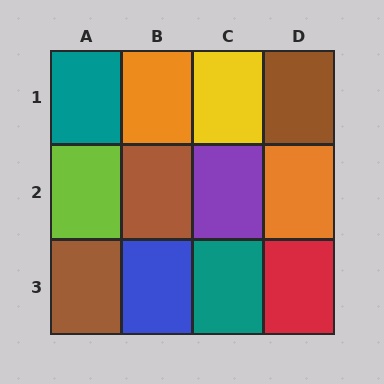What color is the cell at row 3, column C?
Teal.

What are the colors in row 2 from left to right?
Lime, brown, purple, orange.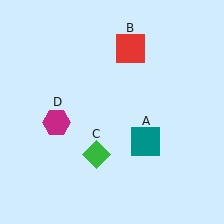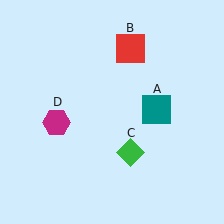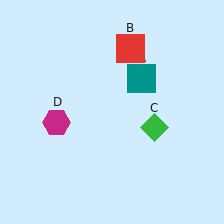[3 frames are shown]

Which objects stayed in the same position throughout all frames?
Red square (object B) and magenta hexagon (object D) remained stationary.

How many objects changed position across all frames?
2 objects changed position: teal square (object A), green diamond (object C).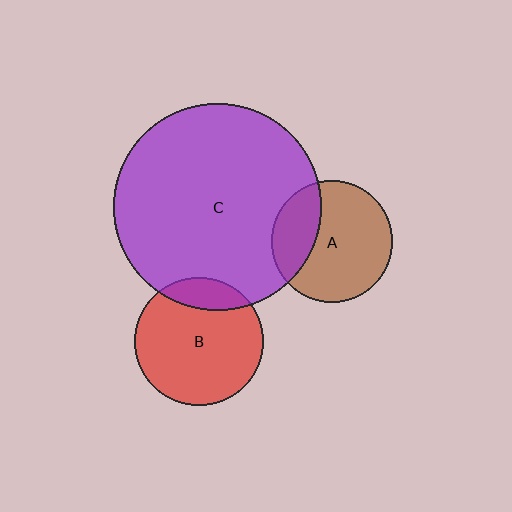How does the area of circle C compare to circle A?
Approximately 2.9 times.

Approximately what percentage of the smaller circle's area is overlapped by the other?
Approximately 15%.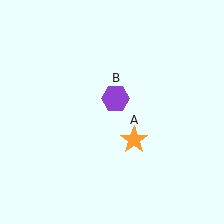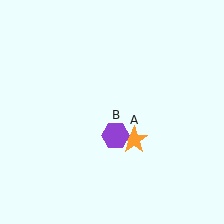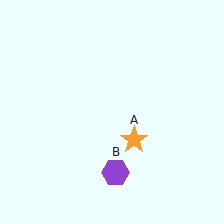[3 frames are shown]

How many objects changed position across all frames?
1 object changed position: purple hexagon (object B).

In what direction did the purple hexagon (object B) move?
The purple hexagon (object B) moved down.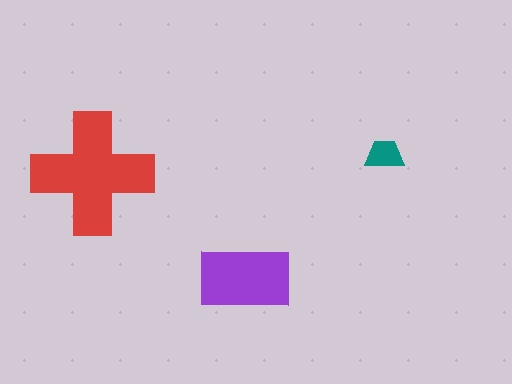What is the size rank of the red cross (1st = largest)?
1st.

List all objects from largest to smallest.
The red cross, the purple rectangle, the teal trapezoid.